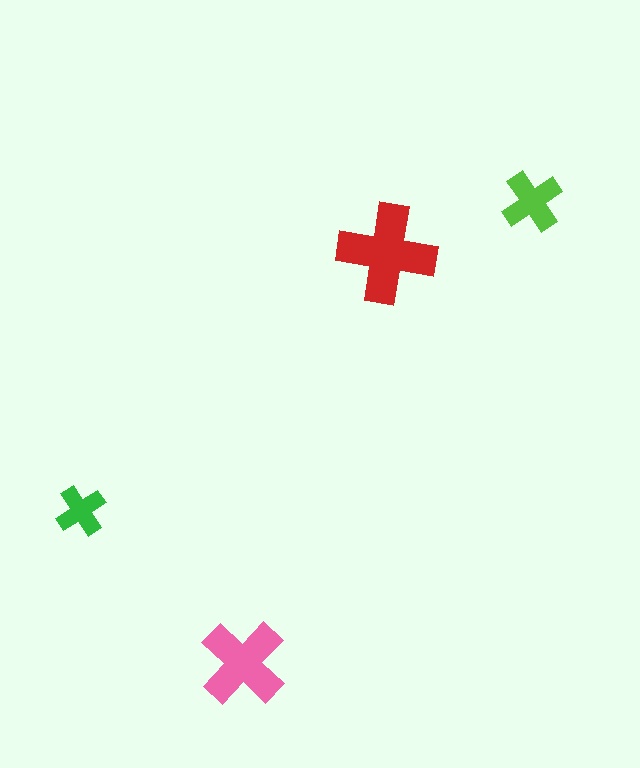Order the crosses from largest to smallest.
the red one, the pink one, the lime one, the green one.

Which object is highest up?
The lime cross is topmost.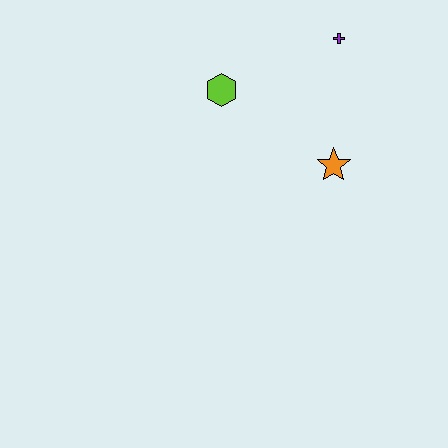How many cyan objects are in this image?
There are no cyan objects.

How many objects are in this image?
There are 3 objects.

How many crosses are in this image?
There is 1 cross.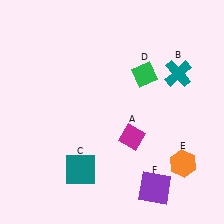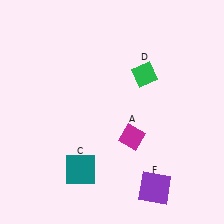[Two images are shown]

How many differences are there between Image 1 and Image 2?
There are 2 differences between the two images.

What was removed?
The teal cross (B), the orange hexagon (E) were removed in Image 2.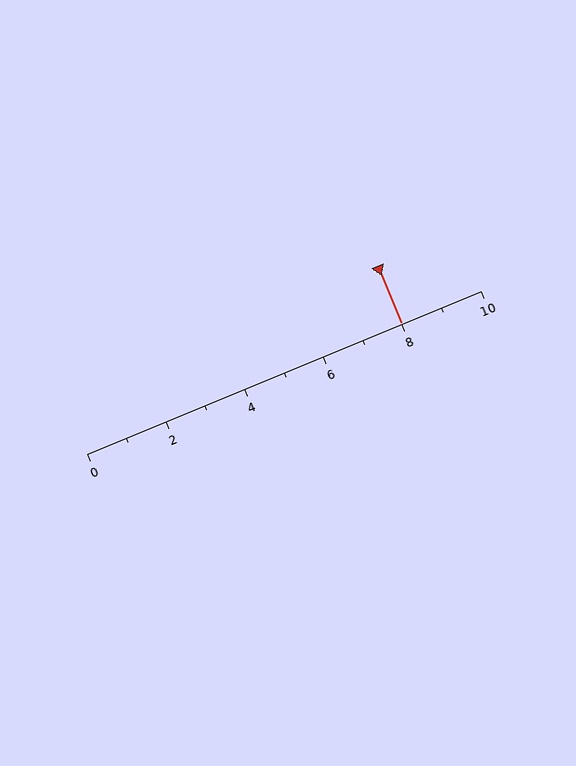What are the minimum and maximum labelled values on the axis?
The axis runs from 0 to 10.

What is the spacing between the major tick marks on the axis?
The major ticks are spaced 2 apart.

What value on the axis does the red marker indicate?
The marker indicates approximately 8.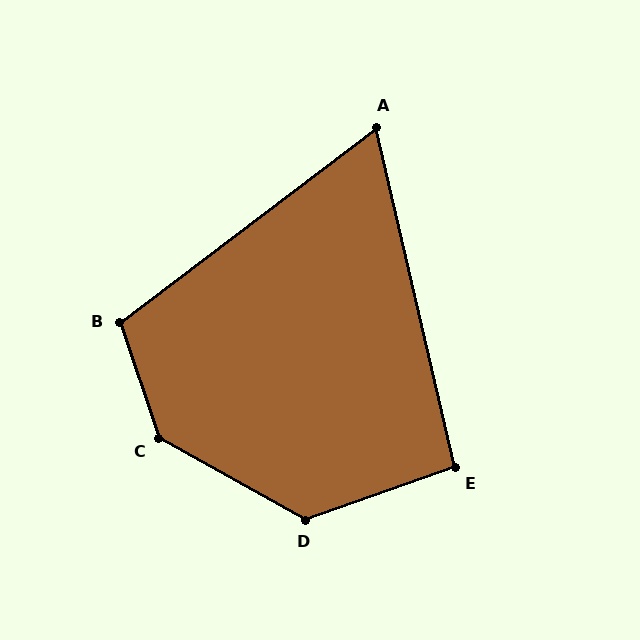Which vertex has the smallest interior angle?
A, at approximately 66 degrees.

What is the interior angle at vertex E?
Approximately 96 degrees (obtuse).